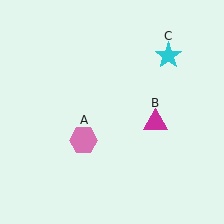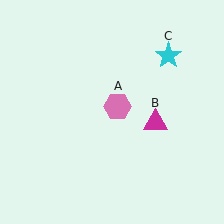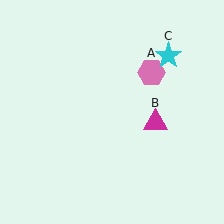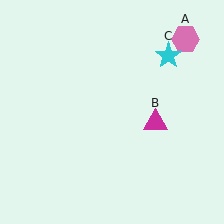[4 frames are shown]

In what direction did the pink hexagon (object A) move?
The pink hexagon (object A) moved up and to the right.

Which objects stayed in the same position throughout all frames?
Magenta triangle (object B) and cyan star (object C) remained stationary.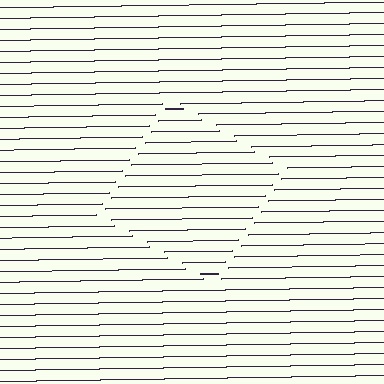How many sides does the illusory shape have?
4 sides — the line-ends trace a square.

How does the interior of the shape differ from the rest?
The interior of the shape contains the same grating, shifted by half a period — the contour is defined by the phase discontinuity where line-ends from the inner and outer gratings abut.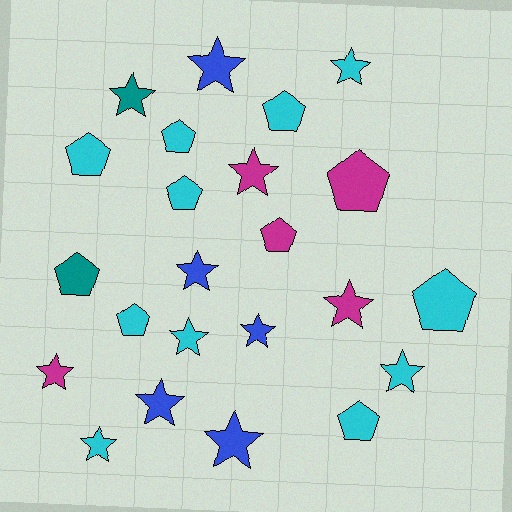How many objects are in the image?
There are 23 objects.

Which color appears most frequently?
Cyan, with 11 objects.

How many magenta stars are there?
There are 3 magenta stars.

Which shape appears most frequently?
Star, with 13 objects.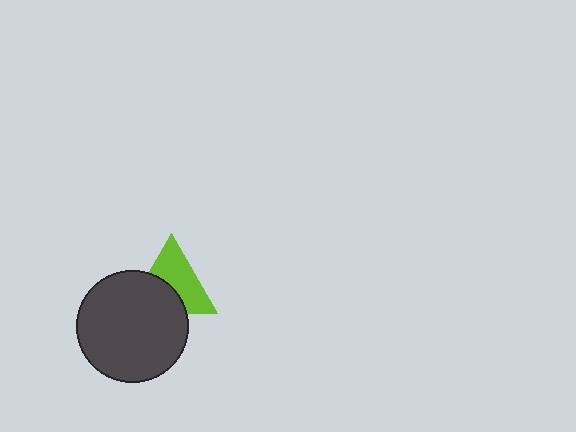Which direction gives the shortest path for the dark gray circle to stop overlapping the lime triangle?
Moving down gives the shortest separation.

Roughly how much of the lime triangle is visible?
About half of it is visible (roughly 58%).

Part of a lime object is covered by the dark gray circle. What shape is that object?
It is a triangle.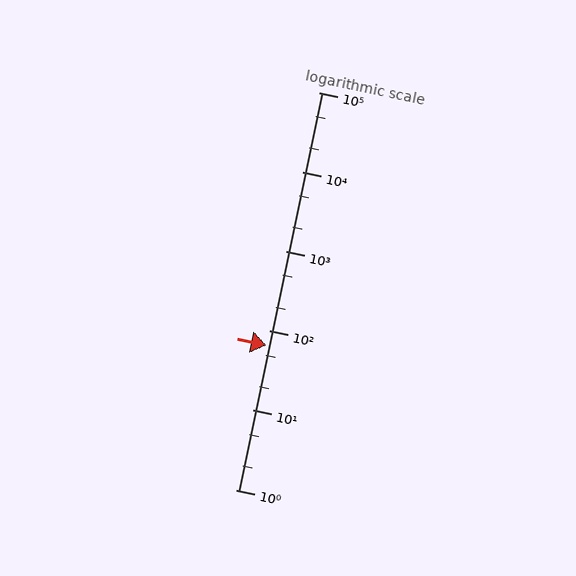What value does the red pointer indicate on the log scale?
The pointer indicates approximately 66.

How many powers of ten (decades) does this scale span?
The scale spans 5 decades, from 1 to 100000.